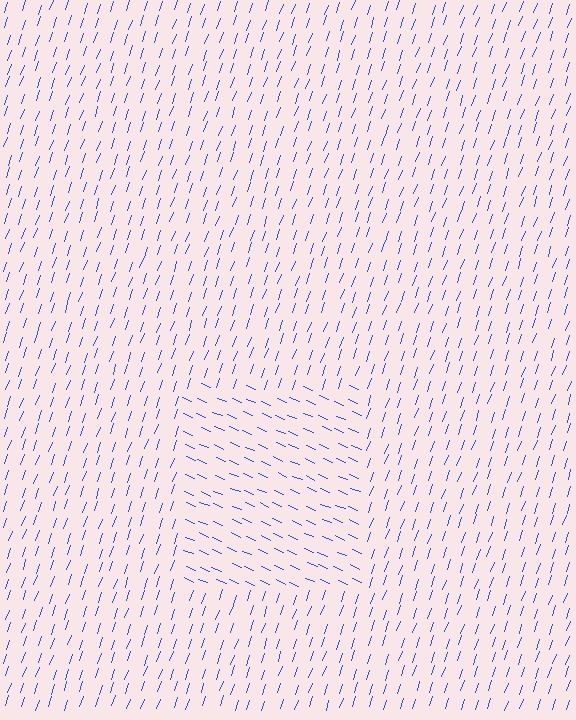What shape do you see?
I see a rectangle.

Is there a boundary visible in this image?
Yes, there is a texture boundary formed by a change in line orientation.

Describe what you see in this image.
The image is filled with small blue line segments. A rectangle region in the image has lines oriented differently from the surrounding lines, creating a visible texture boundary.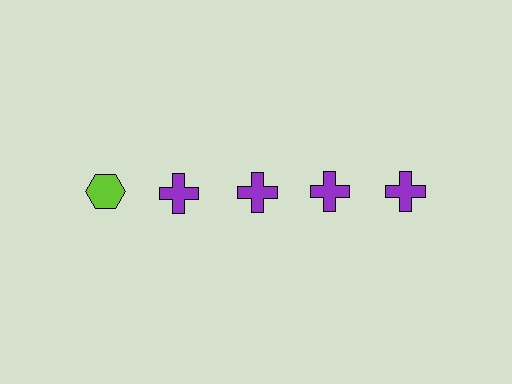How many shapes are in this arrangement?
There are 5 shapes arranged in a grid pattern.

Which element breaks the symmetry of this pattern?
The lime hexagon in the top row, leftmost column breaks the symmetry. All other shapes are purple crosses.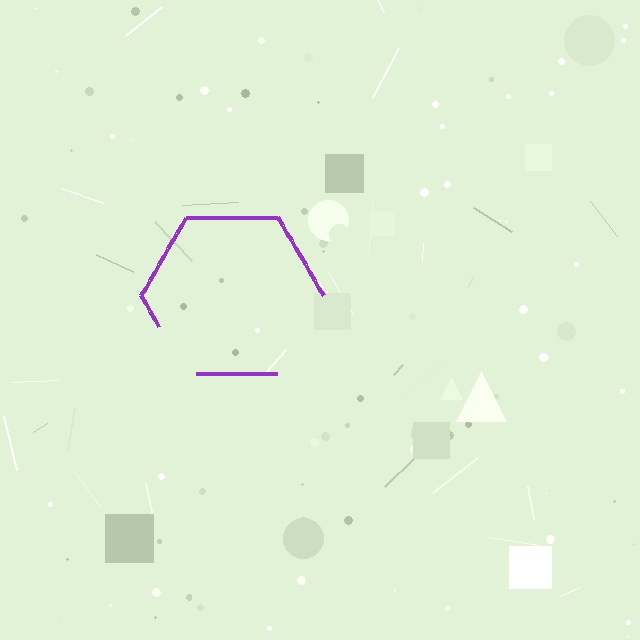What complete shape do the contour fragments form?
The contour fragments form a hexagon.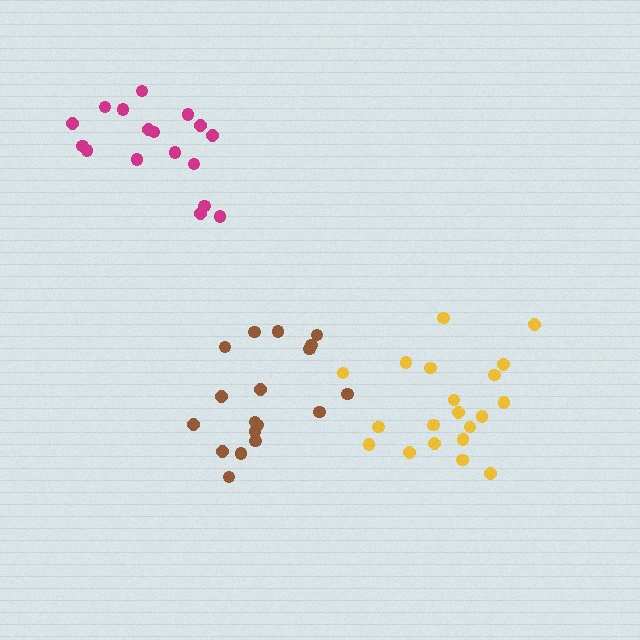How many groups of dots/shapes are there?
There are 3 groups.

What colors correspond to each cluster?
The clusters are colored: yellow, magenta, brown.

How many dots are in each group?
Group 1: 20 dots, Group 2: 17 dots, Group 3: 18 dots (55 total).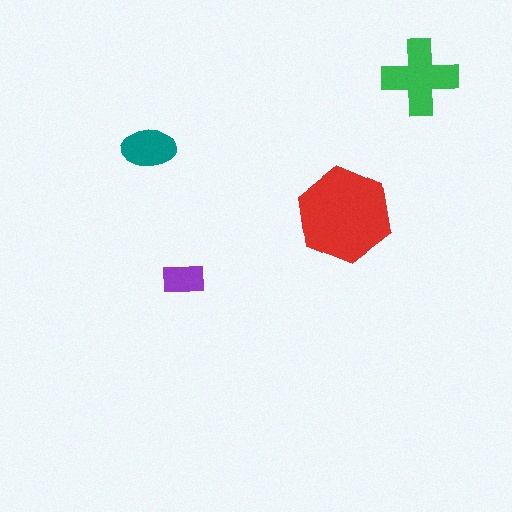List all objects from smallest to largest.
The purple rectangle, the teal ellipse, the green cross, the red hexagon.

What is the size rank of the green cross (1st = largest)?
2nd.